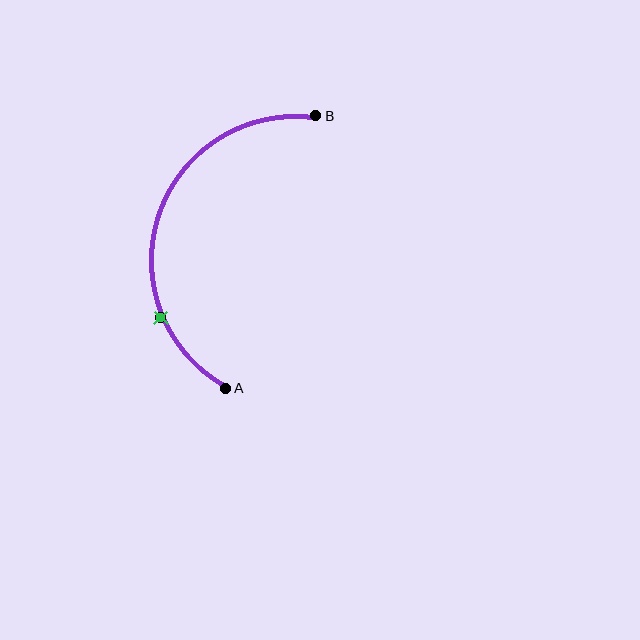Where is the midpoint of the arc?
The arc midpoint is the point on the curve farthest from the straight line joining A and B. It sits to the left of that line.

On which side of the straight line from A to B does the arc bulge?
The arc bulges to the left of the straight line connecting A and B.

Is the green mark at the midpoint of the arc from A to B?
No. The green mark lies on the arc but is closer to endpoint A. The arc midpoint would be at the point on the curve equidistant along the arc from both A and B.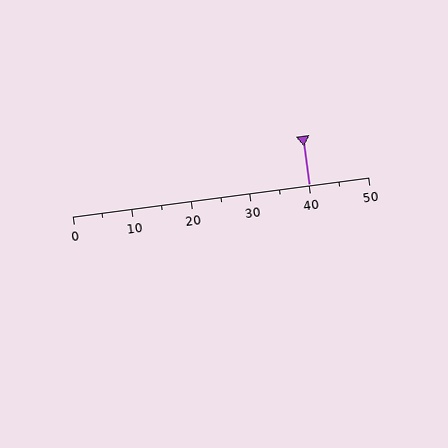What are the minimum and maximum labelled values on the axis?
The axis runs from 0 to 50.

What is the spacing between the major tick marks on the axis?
The major ticks are spaced 10 apart.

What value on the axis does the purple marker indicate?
The marker indicates approximately 40.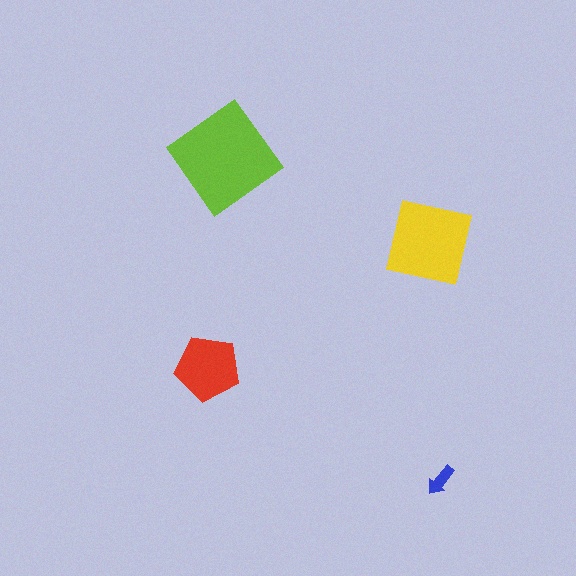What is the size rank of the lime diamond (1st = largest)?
1st.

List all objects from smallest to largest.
The blue arrow, the red pentagon, the yellow square, the lime diamond.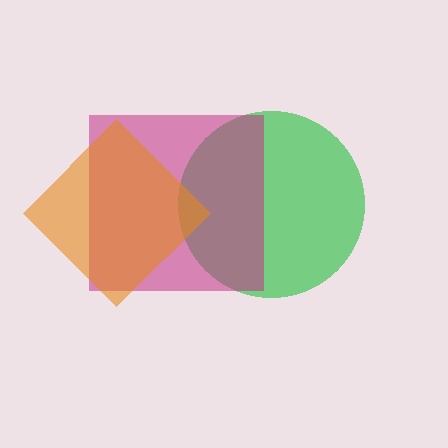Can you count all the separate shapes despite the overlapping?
Yes, there are 3 separate shapes.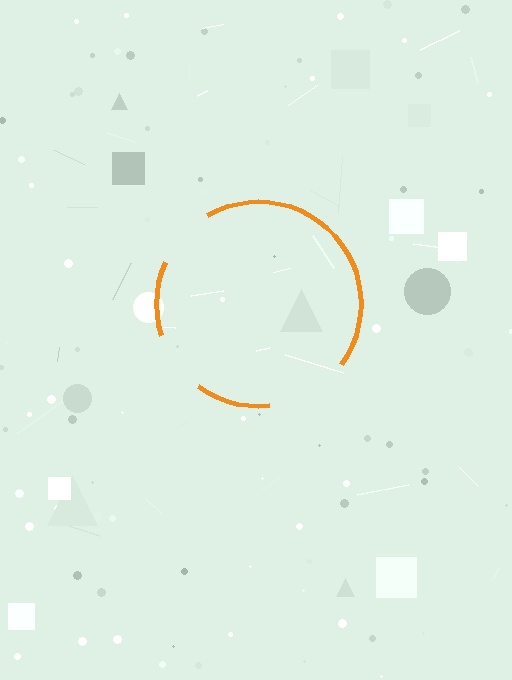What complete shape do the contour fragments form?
The contour fragments form a circle.